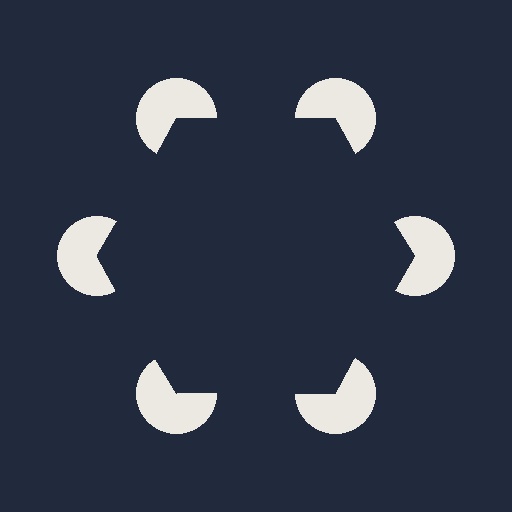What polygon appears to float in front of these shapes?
An illusory hexagon — its edges are inferred from the aligned wedge cuts in the pac-man discs, not physically drawn.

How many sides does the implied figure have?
6 sides.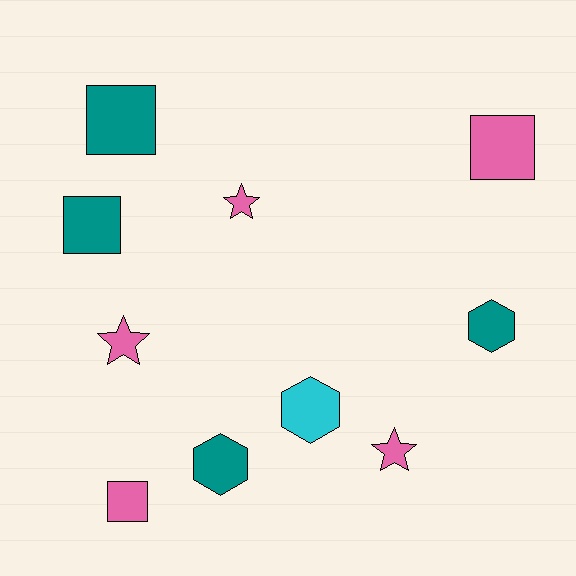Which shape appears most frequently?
Square, with 4 objects.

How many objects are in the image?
There are 10 objects.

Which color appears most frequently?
Pink, with 5 objects.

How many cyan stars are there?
There are no cyan stars.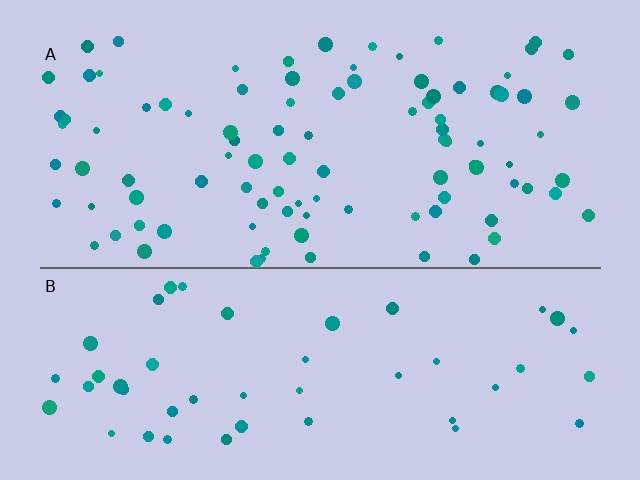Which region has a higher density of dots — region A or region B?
A (the top).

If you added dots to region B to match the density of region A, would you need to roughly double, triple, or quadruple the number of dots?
Approximately double.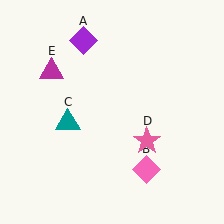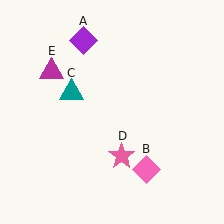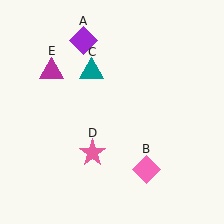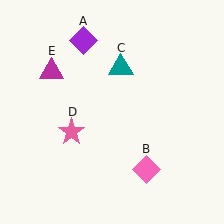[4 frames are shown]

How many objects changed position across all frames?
2 objects changed position: teal triangle (object C), pink star (object D).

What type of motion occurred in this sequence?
The teal triangle (object C), pink star (object D) rotated clockwise around the center of the scene.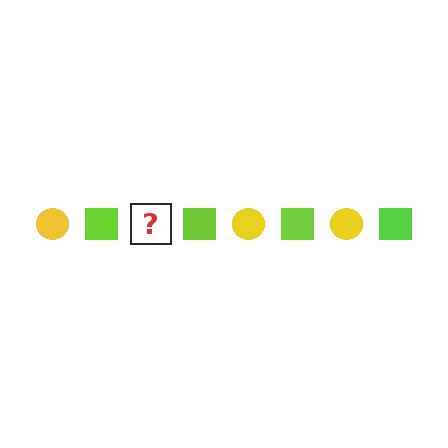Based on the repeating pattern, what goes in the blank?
The blank should be a yellow circle.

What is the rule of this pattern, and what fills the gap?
The rule is that the pattern alternates between yellow circle and lime square. The gap should be filled with a yellow circle.